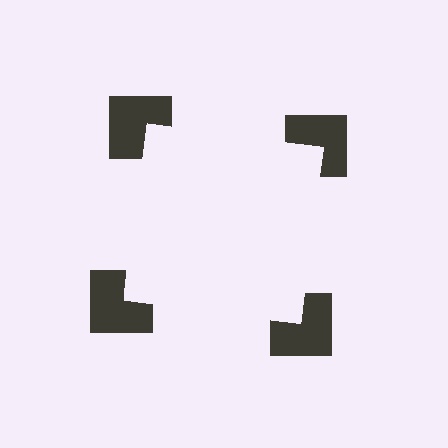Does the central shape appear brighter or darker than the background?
It typically appears slightly brighter than the background, even though no actual brightness change is drawn.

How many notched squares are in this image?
There are 4 — one at each vertex of the illusory square.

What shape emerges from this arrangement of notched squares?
An illusory square — its edges are inferred from the aligned wedge cuts in the notched squares, not physically drawn.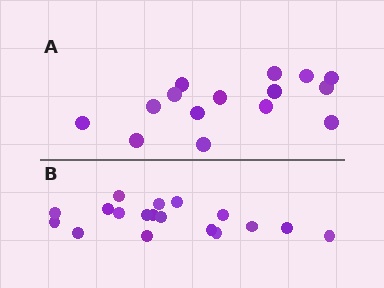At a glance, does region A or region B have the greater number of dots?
Region B (the bottom region) has more dots.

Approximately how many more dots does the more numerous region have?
Region B has just a few more — roughly 2 or 3 more dots than region A.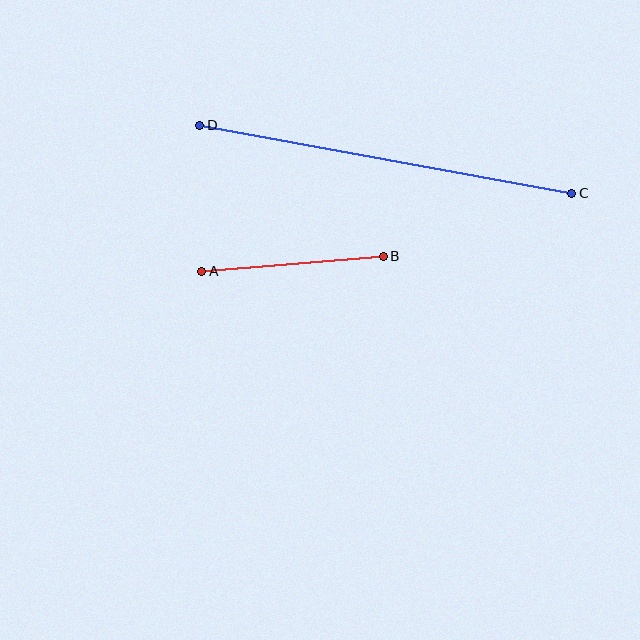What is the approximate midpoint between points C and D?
The midpoint is at approximately (386, 159) pixels.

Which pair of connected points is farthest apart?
Points C and D are farthest apart.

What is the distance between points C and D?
The distance is approximately 378 pixels.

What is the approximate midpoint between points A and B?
The midpoint is at approximately (293, 264) pixels.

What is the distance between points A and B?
The distance is approximately 182 pixels.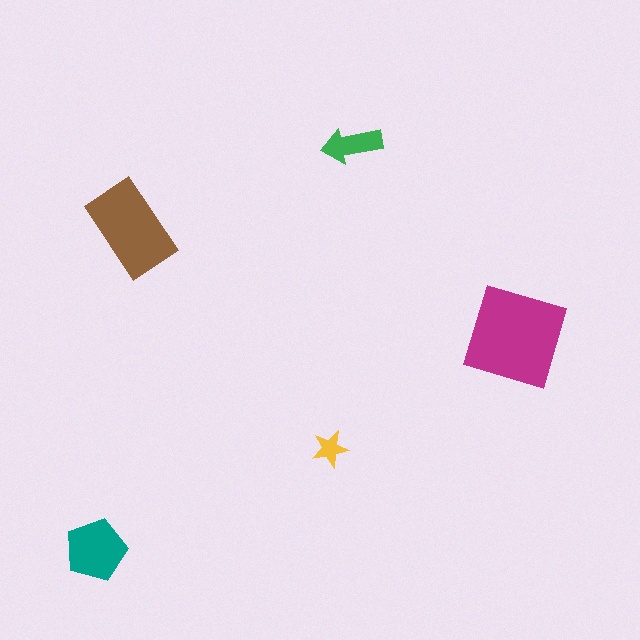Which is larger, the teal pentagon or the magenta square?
The magenta square.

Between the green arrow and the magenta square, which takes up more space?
The magenta square.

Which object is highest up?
The green arrow is topmost.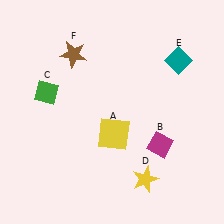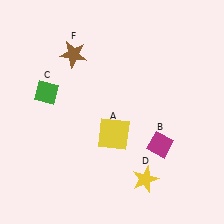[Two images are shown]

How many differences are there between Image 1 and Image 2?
There is 1 difference between the two images.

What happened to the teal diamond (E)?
The teal diamond (E) was removed in Image 2. It was in the top-right area of Image 1.